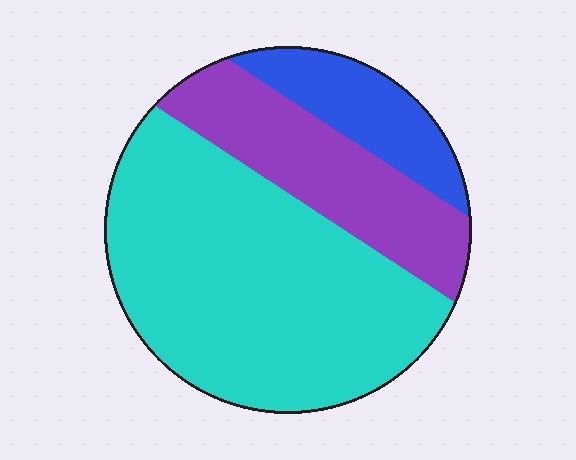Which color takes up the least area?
Blue, at roughly 15%.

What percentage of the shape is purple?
Purple takes up between a sixth and a third of the shape.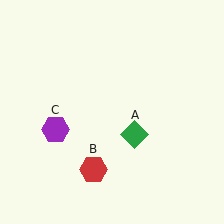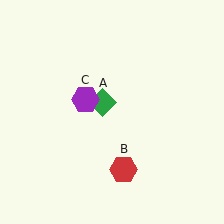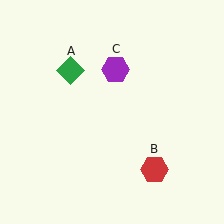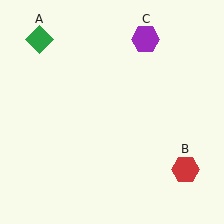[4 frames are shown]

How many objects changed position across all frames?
3 objects changed position: green diamond (object A), red hexagon (object B), purple hexagon (object C).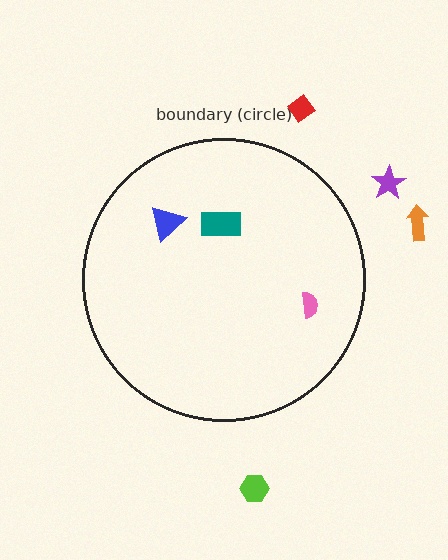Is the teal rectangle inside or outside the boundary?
Inside.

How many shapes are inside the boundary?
3 inside, 4 outside.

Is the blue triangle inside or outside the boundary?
Inside.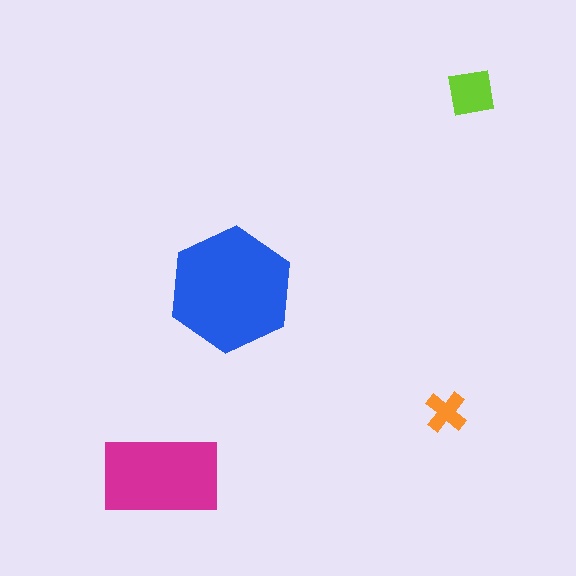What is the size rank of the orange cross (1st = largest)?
4th.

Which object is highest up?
The lime square is topmost.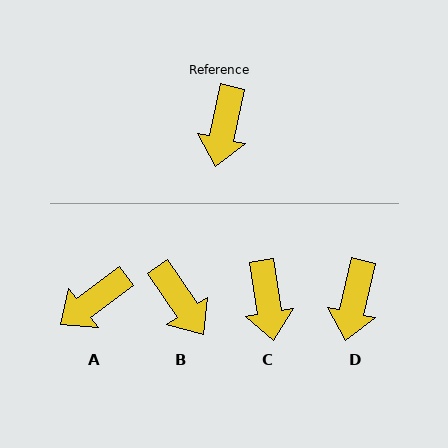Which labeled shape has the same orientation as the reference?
D.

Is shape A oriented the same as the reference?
No, it is off by about 41 degrees.